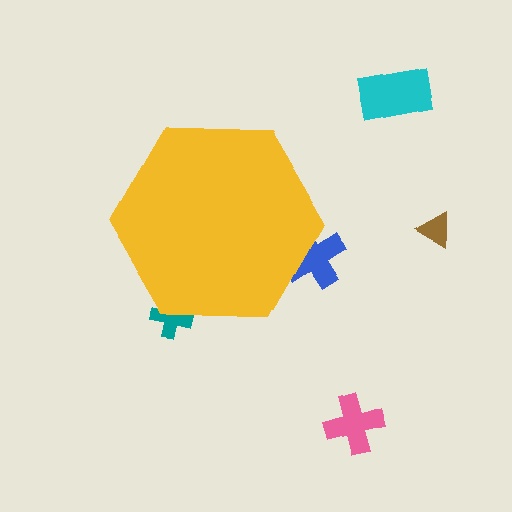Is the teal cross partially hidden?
Yes, the teal cross is partially hidden behind the yellow hexagon.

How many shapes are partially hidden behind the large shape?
2 shapes are partially hidden.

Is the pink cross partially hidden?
No, the pink cross is fully visible.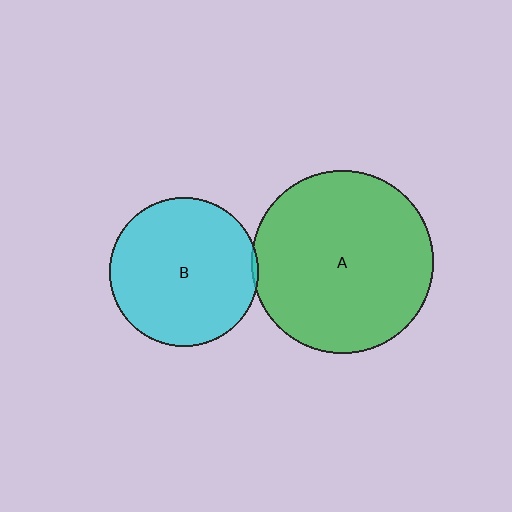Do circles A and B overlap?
Yes.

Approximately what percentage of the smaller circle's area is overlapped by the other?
Approximately 5%.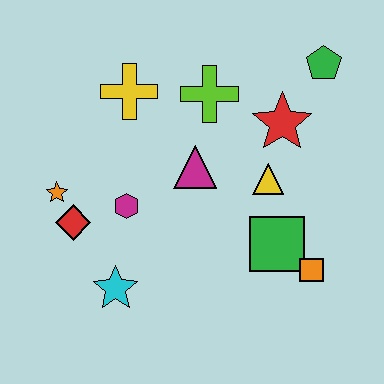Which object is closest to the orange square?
The green square is closest to the orange square.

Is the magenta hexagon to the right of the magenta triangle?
No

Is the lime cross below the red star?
No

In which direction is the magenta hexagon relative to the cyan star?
The magenta hexagon is above the cyan star.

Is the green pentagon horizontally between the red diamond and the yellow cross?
No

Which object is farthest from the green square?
The orange star is farthest from the green square.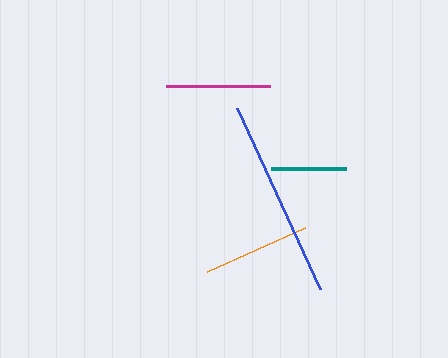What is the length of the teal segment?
The teal segment is approximately 76 pixels long.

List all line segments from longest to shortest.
From longest to shortest: blue, orange, magenta, teal.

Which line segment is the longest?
The blue line is the longest at approximately 200 pixels.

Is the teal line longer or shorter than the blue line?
The blue line is longer than the teal line.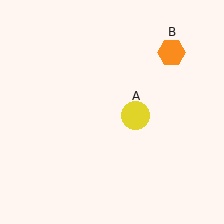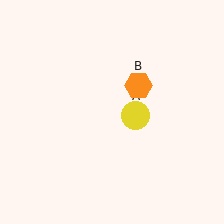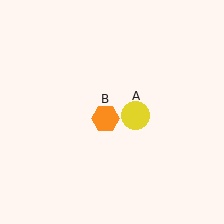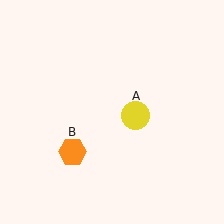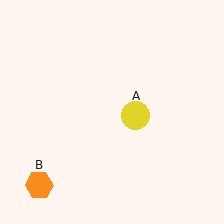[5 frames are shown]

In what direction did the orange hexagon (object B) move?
The orange hexagon (object B) moved down and to the left.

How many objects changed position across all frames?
1 object changed position: orange hexagon (object B).